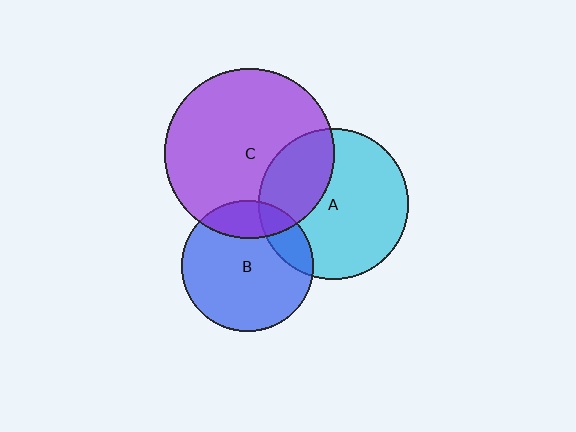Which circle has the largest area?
Circle C (purple).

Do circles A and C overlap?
Yes.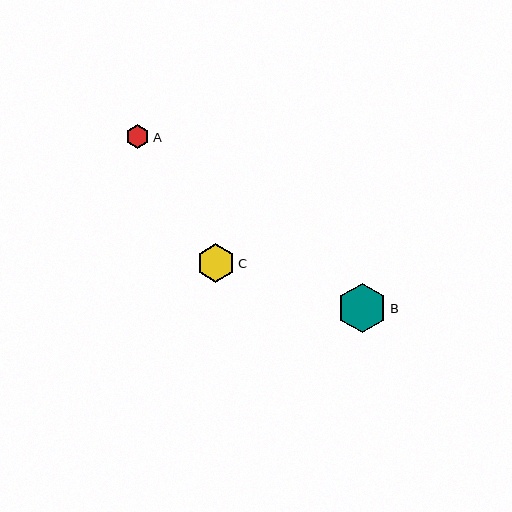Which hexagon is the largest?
Hexagon B is the largest with a size of approximately 49 pixels.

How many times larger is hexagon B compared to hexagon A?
Hexagon B is approximately 2.1 times the size of hexagon A.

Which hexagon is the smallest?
Hexagon A is the smallest with a size of approximately 24 pixels.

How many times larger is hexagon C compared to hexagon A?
Hexagon C is approximately 1.6 times the size of hexagon A.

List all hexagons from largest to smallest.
From largest to smallest: B, C, A.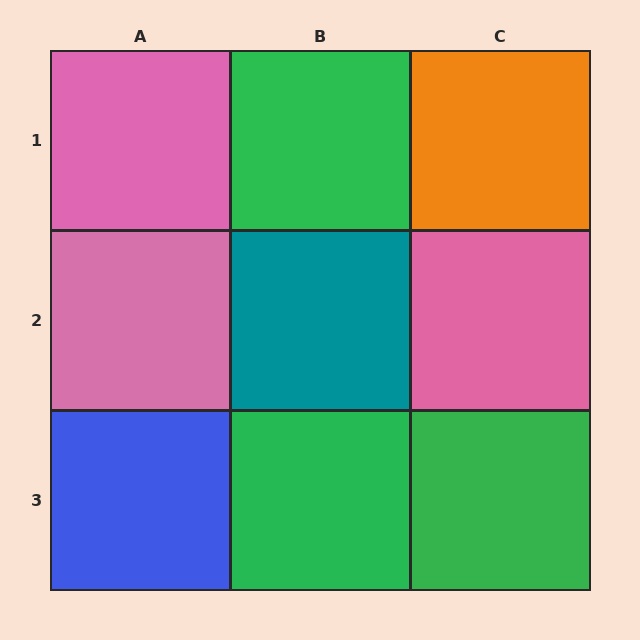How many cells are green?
3 cells are green.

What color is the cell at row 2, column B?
Teal.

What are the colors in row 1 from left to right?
Pink, green, orange.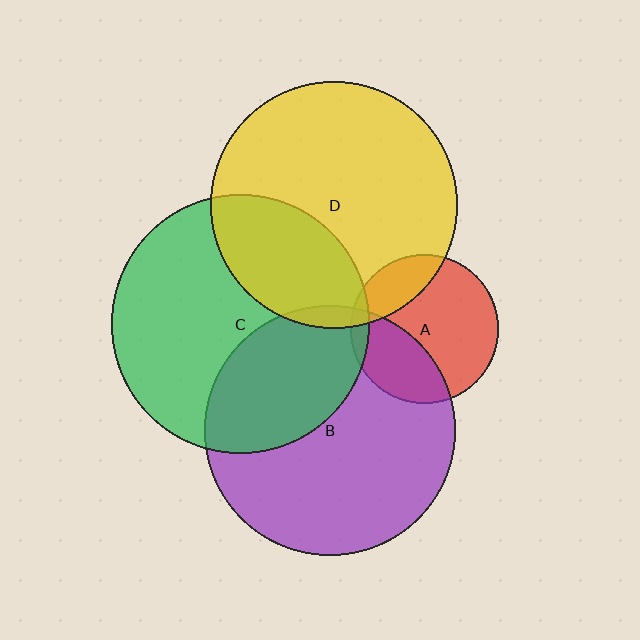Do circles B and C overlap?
Yes.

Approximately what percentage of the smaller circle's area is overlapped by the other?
Approximately 35%.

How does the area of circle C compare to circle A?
Approximately 3.0 times.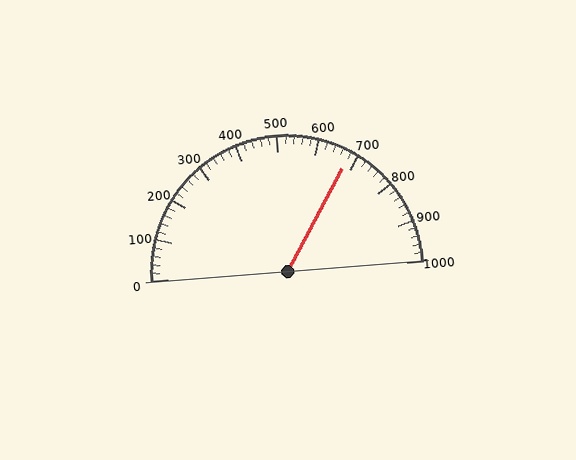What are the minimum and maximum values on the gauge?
The gauge ranges from 0 to 1000.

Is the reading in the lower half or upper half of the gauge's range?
The reading is in the upper half of the range (0 to 1000).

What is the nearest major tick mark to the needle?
The nearest major tick mark is 700.